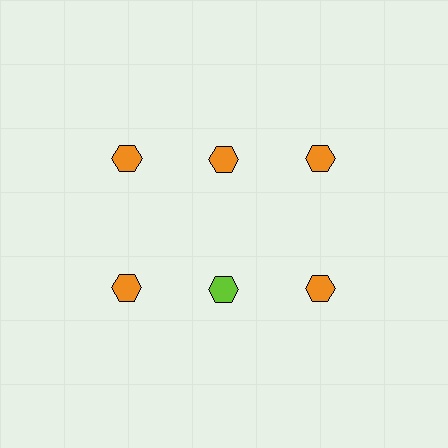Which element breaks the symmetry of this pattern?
The lime hexagon in the second row, second from left column breaks the symmetry. All other shapes are orange hexagons.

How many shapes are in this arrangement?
There are 6 shapes arranged in a grid pattern.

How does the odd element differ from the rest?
It has a different color: lime instead of orange.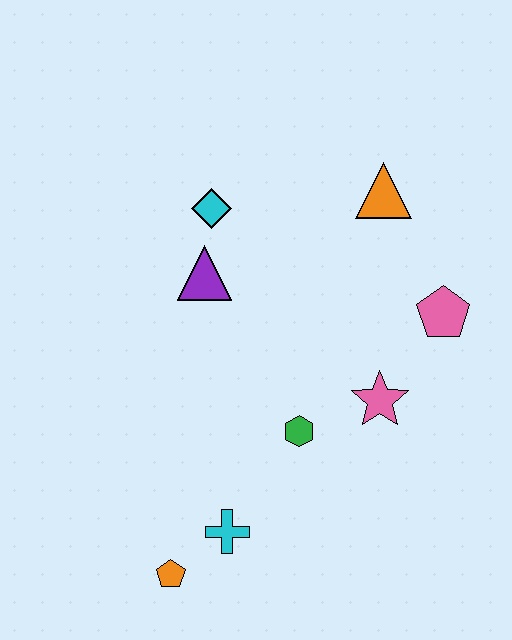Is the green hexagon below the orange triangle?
Yes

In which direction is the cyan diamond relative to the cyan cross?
The cyan diamond is above the cyan cross.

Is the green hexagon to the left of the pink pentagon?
Yes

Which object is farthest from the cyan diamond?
The orange pentagon is farthest from the cyan diamond.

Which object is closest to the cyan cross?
The orange pentagon is closest to the cyan cross.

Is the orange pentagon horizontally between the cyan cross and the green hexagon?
No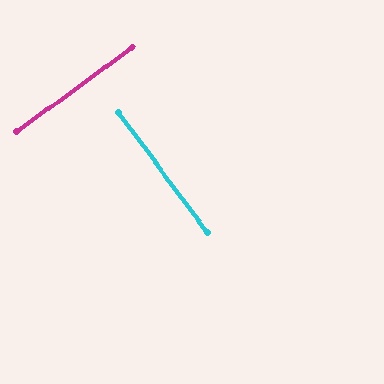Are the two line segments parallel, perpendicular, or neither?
Perpendicular — they meet at approximately 89°.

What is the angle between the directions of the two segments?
Approximately 89 degrees.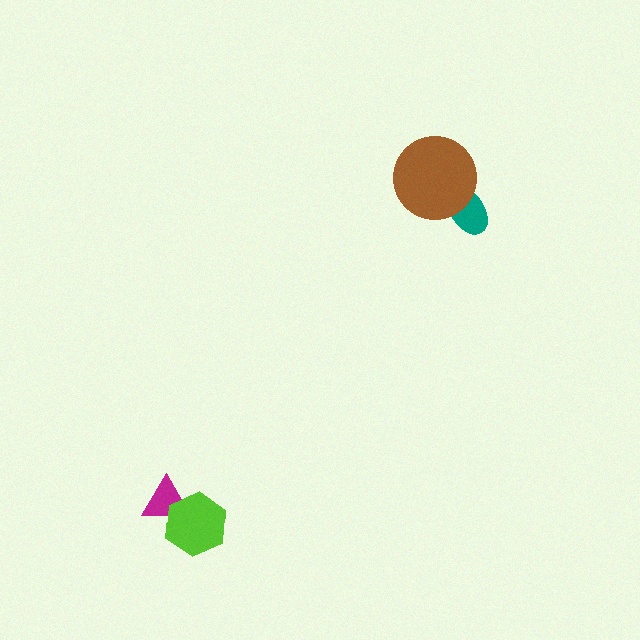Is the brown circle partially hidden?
No, no other shape covers it.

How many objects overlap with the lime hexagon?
1 object overlaps with the lime hexagon.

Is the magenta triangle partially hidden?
Yes, it is partially covered by another shape.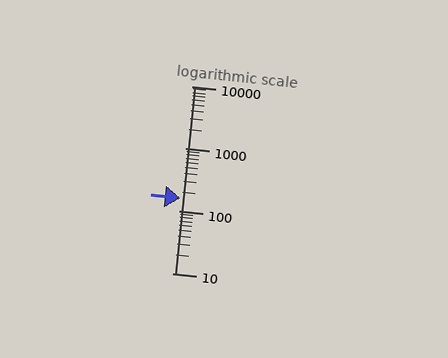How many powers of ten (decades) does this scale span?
The scale spans 3 decades, from 10 to 10000.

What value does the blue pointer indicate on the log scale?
The pointer indicates approximately 160.